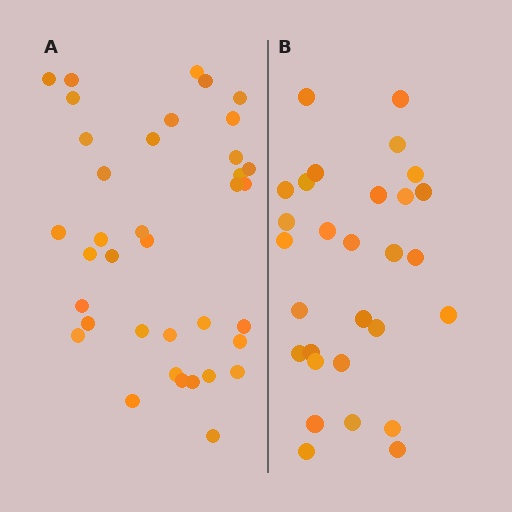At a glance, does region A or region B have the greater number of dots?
Region A (the left region) has more dots.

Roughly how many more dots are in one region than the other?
Region A has roughly 8 or so more dots than region B.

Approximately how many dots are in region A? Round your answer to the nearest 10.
About 40 dots. (The exact count is 37, which rounds to 40.)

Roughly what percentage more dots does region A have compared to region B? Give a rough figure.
About 30% more.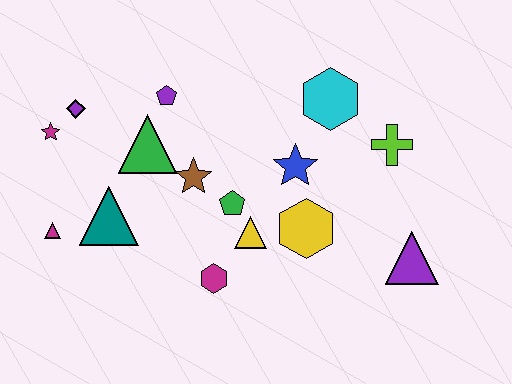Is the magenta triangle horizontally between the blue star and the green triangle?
No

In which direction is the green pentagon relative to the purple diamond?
The green pentagon is to the right of the purple diamond.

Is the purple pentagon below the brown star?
No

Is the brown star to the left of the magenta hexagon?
Yes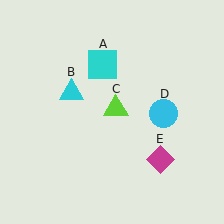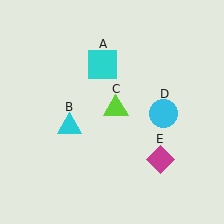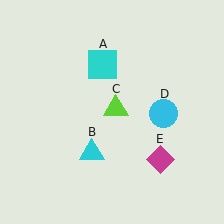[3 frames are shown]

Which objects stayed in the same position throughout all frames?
Cyan square (object A) and lime triangle (object C) and cyan circle (object D) and magenta diamond (object E) remained stationary.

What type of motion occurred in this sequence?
The cyan triangle (object B) rotated counterclockwise around the center of the scene.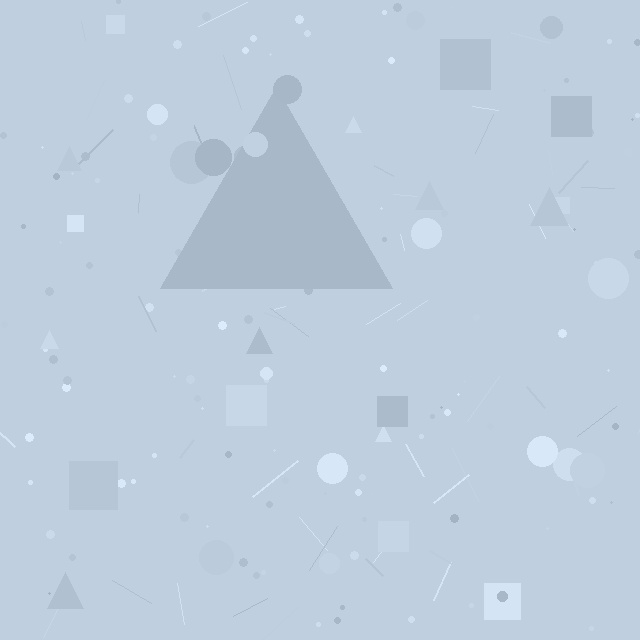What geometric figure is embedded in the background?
A triangle is embedded in the background.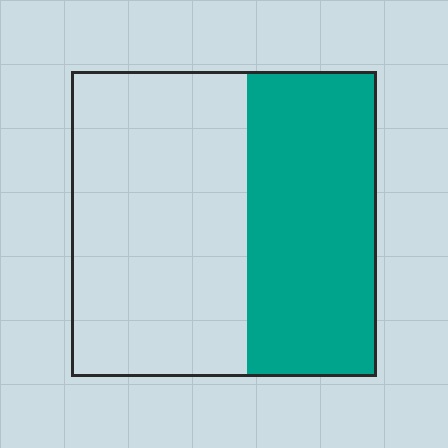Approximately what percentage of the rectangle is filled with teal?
Approximately 40%.